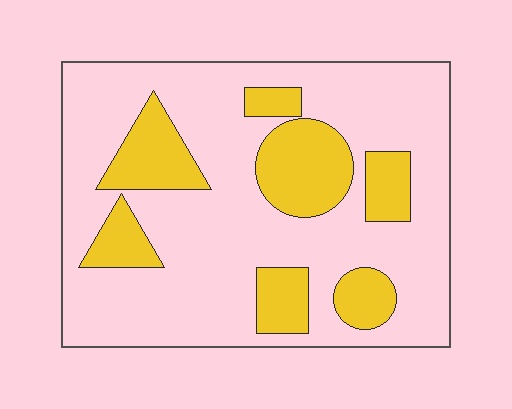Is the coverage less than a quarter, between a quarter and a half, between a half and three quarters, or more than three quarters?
Between a quarter and a half.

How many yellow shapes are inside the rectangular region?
7.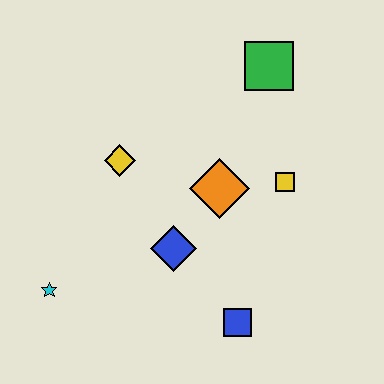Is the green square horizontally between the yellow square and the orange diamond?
Yes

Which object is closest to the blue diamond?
The orange diamond is closest to the blue diamond.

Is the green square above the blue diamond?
Yes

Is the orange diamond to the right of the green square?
No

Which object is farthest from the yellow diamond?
The blue square is farthest from the yellow diamond.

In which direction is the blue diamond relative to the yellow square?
The blue diamond is to the left of the yellow square.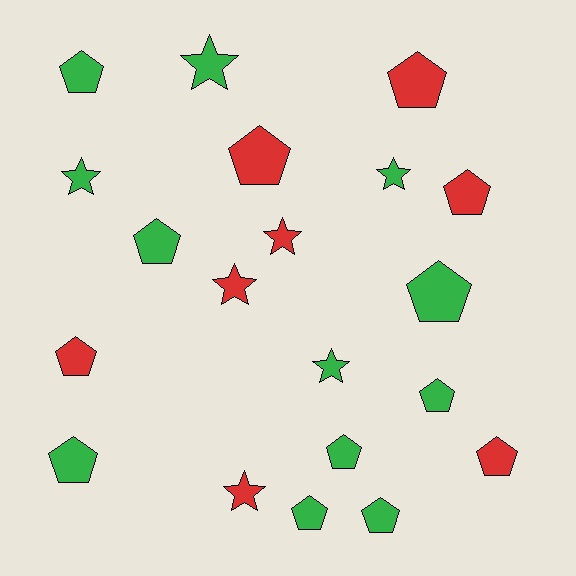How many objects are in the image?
There are 20 objects.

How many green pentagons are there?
There are 8 green pentagons.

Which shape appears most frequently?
Pentagon, with 13 objects.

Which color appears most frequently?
Green, with 12 objects.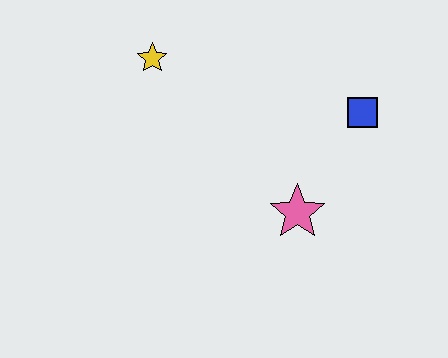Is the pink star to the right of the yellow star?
Yes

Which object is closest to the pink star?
The blue square is closest to the pink star.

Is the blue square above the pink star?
Yes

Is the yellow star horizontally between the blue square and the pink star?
No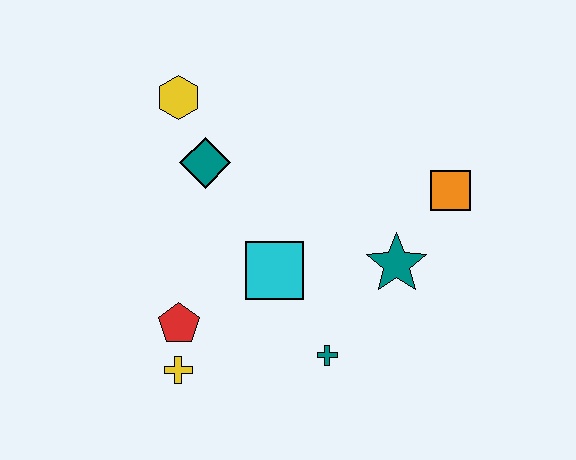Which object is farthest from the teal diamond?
The orange square is farthest from the teal diamond.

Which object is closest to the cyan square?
The teal cross is closest to the cyan square.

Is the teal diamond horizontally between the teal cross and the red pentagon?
Yes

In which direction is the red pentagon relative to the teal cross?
The red pentagon is to the left of the teal cross.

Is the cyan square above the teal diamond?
No